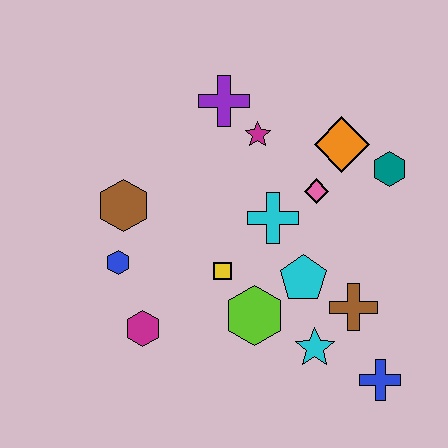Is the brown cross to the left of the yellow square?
No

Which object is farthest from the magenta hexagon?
The teal hexagon is farthest from the magenta hexagon.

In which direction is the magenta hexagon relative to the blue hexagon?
The magenta hexagon is below the blue hexagon.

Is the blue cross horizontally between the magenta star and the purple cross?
No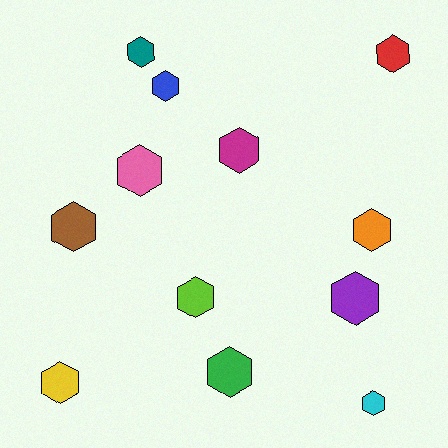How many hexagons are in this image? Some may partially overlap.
There are 12 hexagons.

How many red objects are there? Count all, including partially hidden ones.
There is 1 red object.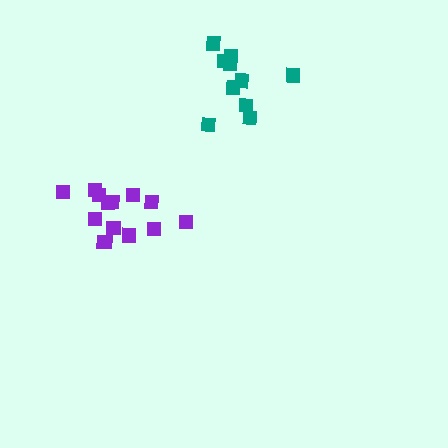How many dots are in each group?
Group 1: 14 dots, Group 2: 10 dots (24 total).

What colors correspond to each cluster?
The clusters are colored: purple, teal.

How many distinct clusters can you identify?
There are 2 distinct clusters.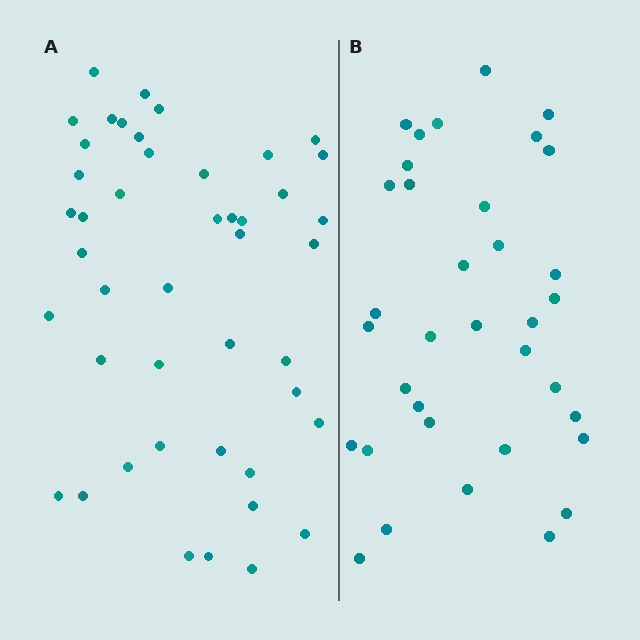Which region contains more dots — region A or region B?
Region A (the left region) has more dots.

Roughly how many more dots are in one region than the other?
Region A has roughly 10 or so more dots than region B.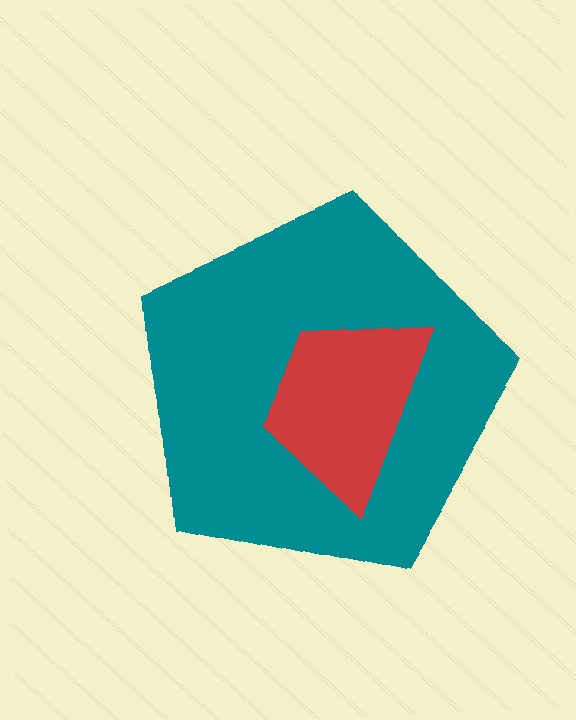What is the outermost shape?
The teal pentagon.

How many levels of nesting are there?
2.